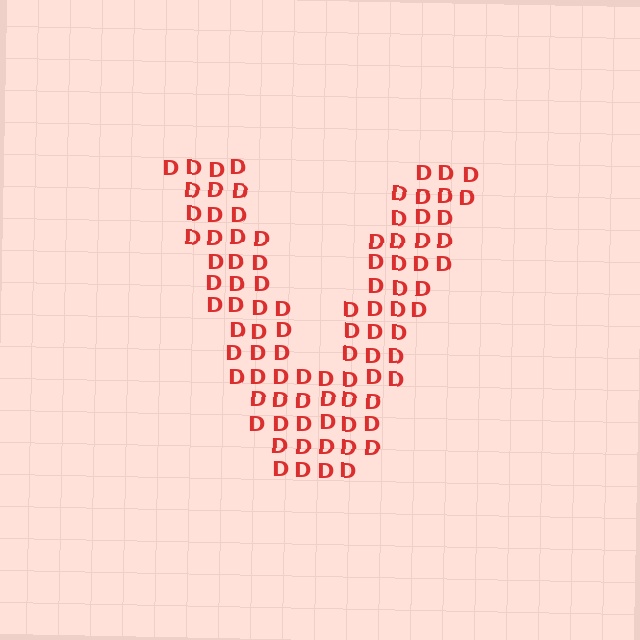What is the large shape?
The large shape is the letter V.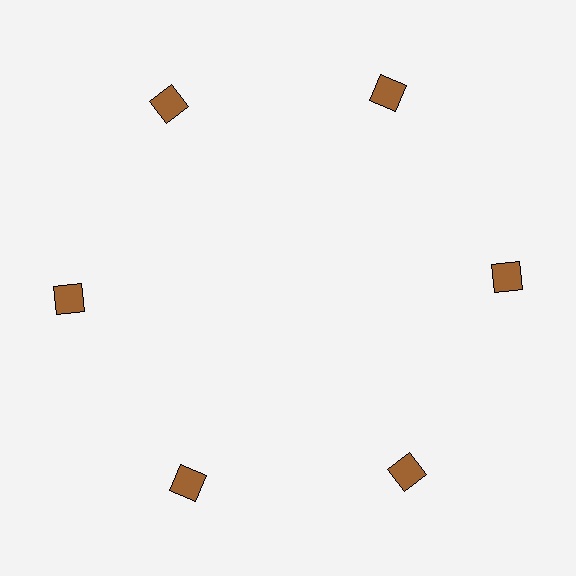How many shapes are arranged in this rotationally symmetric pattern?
There are 6 shapes, arranged in 6 groups of 1.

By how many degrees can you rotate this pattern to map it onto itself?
The pattern maps onto itself every 60 degrees of rotation.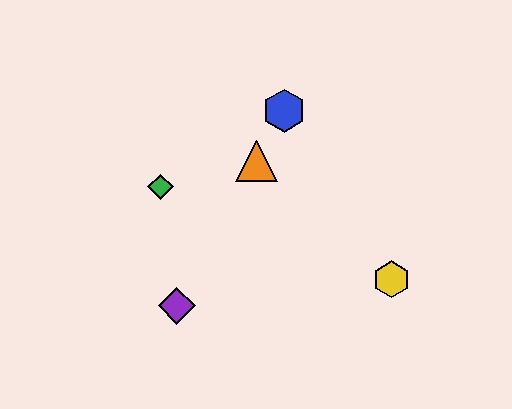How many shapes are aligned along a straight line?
4 shapes (the red diamond, the blue hexagon, the purple diamond, the orange triangle) are aligned along a straight line.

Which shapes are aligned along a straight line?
The red diamond, the blue hexagon, the purple diamond, the orange triangle are aligned along a straight line.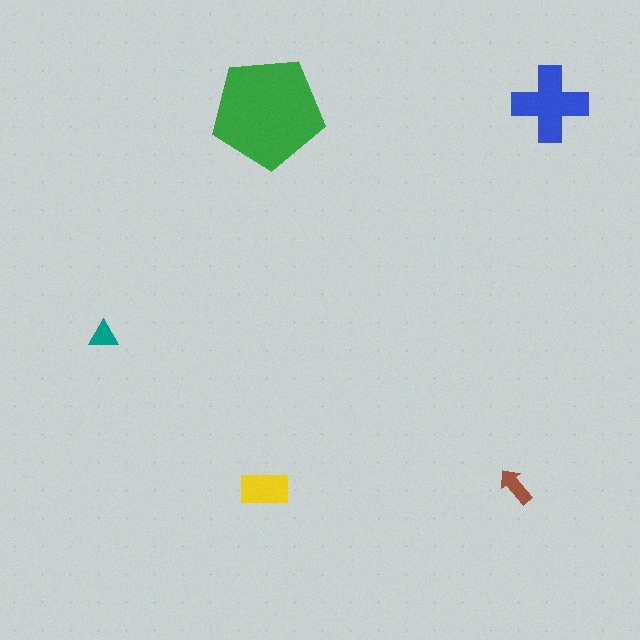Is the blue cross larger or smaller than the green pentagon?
Smaller.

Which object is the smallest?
The teal triangle.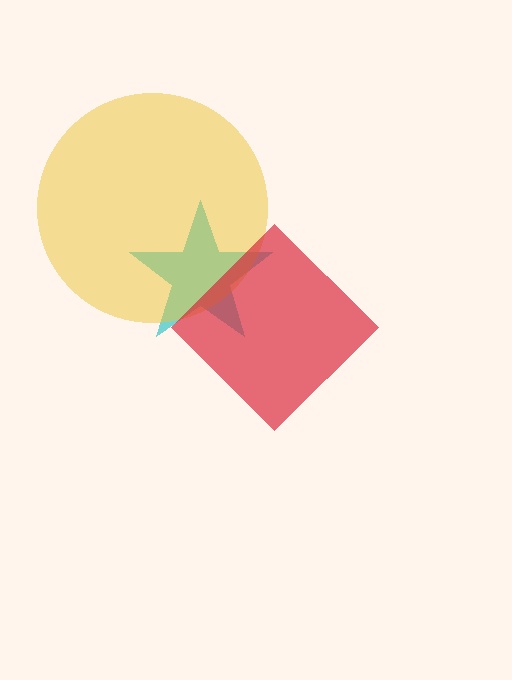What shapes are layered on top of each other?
The layered shapes are: a cyan star, a yellow circle, a red diamond.